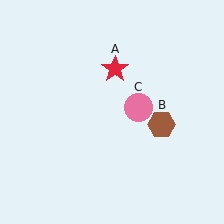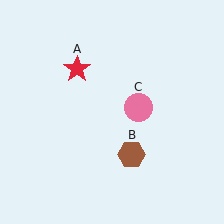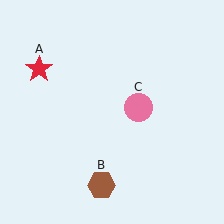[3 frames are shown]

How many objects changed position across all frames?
2 objects changed position: red star (object A), brown hexagon (object B).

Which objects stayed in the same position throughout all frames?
Pink circle (object C) remained stationary.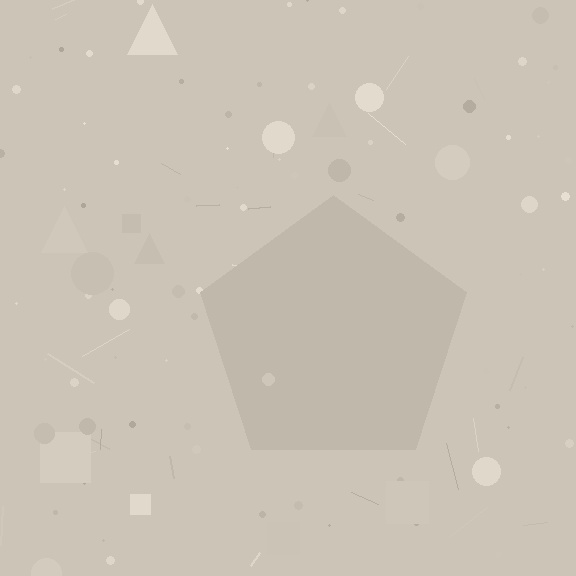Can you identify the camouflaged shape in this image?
The camouflaged shape is a pentagon.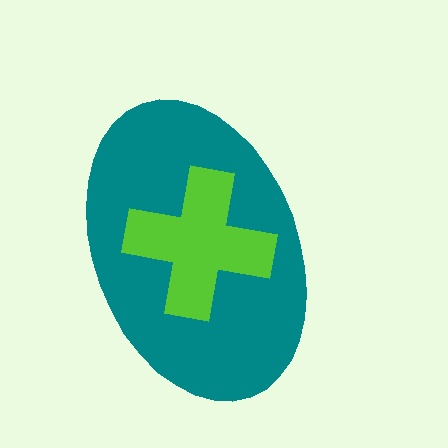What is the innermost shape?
The lime cross.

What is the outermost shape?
The teal ellipse.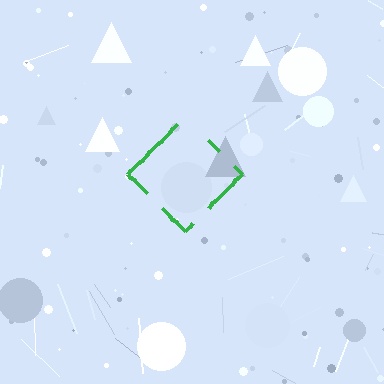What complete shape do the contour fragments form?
The contour fragments form a diamond.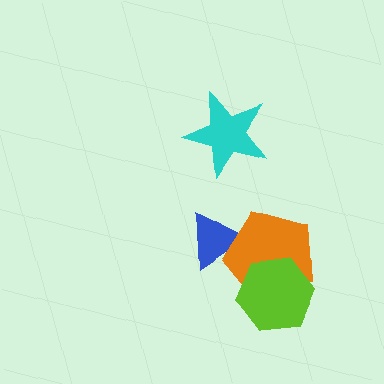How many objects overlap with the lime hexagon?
1 object overlaps with the lime hexagon.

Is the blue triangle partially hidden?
Yes, it is partially covered by another shape.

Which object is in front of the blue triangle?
The orange pentagon is in front of the blue triangle.